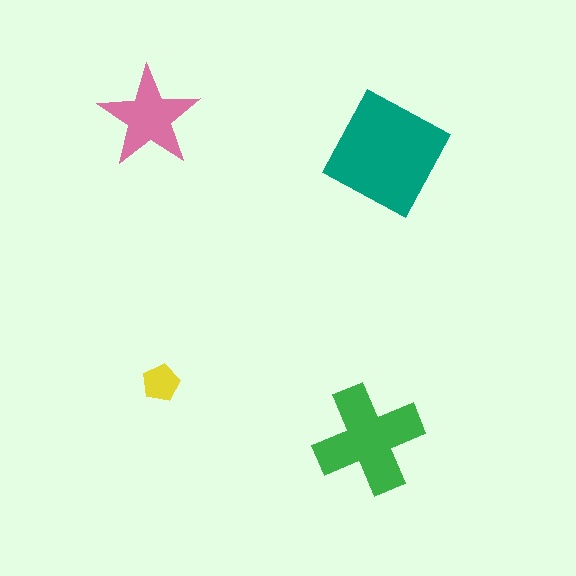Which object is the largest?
The teal square.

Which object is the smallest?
The yellow pentagon.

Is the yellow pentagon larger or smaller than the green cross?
Smaller.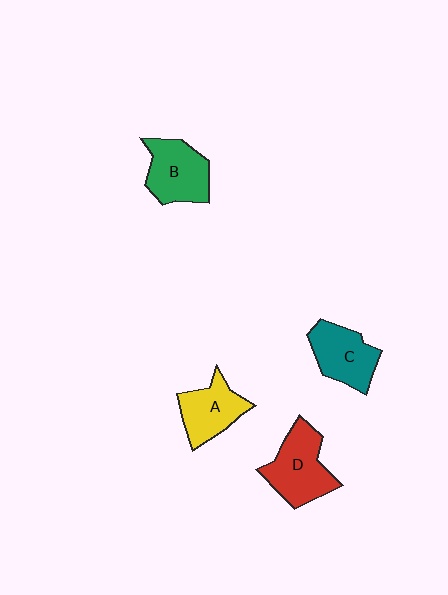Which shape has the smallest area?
Shape A (yellow).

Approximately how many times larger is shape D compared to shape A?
Approximately 1.3 times.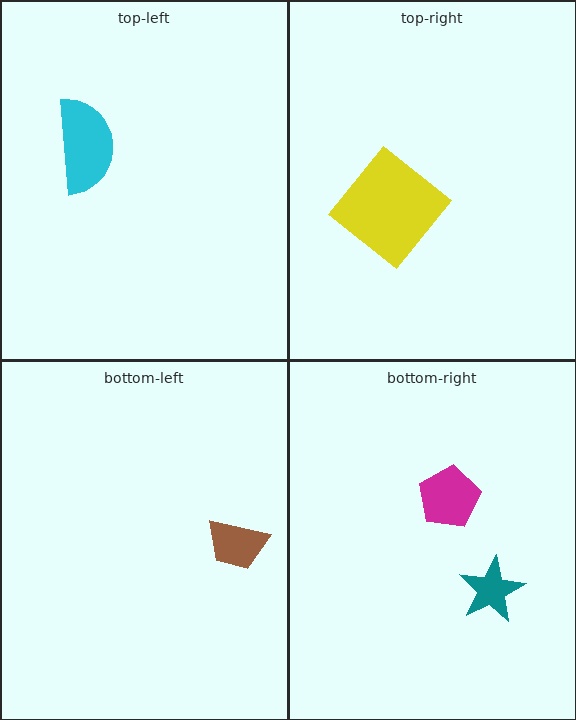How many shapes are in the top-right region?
1.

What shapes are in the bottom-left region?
The brown trapezoid.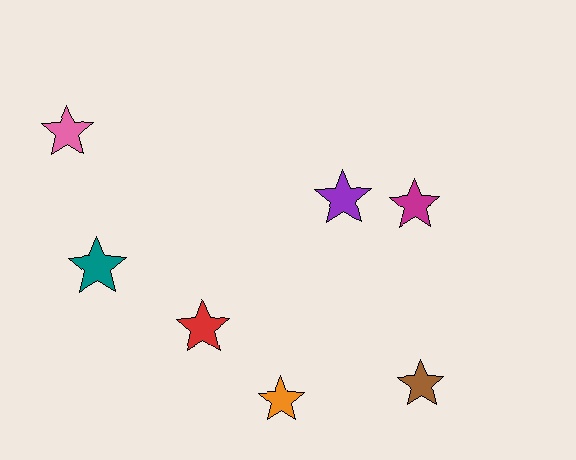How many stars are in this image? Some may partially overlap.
There are 7 stars.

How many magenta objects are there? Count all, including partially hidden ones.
There is 1 magenta object.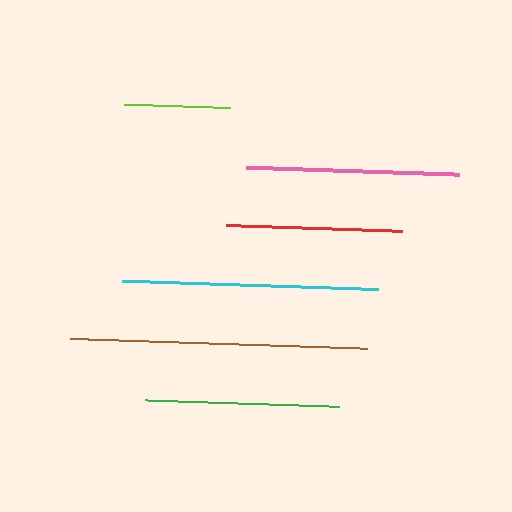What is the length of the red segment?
The red segment is approximately 177 pixels long.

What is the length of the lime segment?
The lime segment is approximately 106 pixels long.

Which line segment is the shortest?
The lime line is the shortest at approximately 106 pixels.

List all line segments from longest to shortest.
From longest to shortest: brown, cyan, pink, green, red, lime.